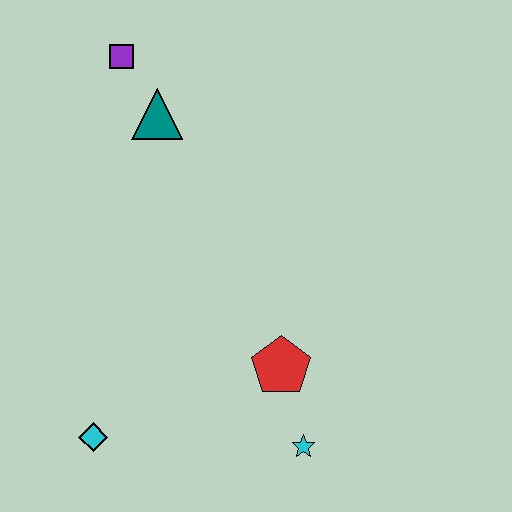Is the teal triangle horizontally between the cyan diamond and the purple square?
No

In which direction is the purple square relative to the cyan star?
The purple square is above the cyan star.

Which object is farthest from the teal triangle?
The cyan star is farthest from the teal triangle.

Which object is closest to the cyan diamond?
The red pentagon is closest to the cyan diamond.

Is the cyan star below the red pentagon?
Yes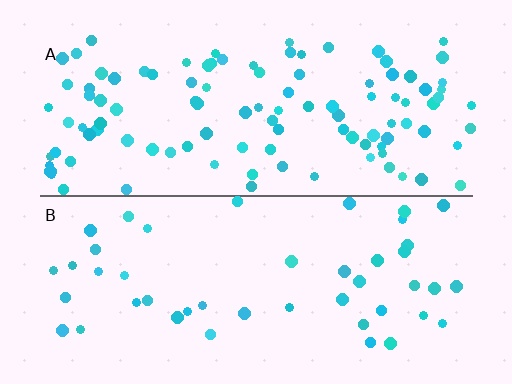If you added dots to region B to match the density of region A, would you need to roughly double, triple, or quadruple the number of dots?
Approximately double.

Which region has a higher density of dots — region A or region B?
A (the top).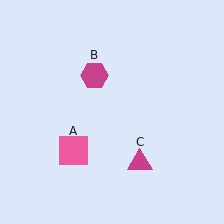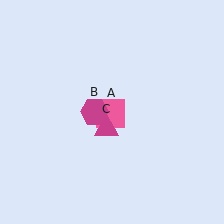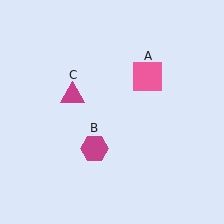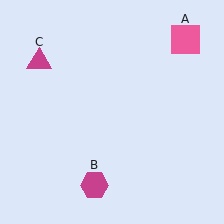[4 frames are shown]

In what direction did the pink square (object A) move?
The pink square (object A) moved up and to the right.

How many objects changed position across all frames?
3 objects changed position: pink square (object A), magenta hexagon (object B), magenta triangle (object C).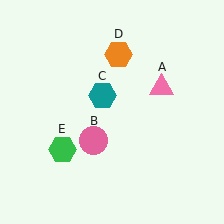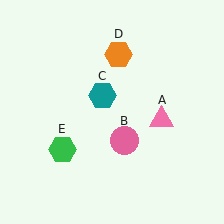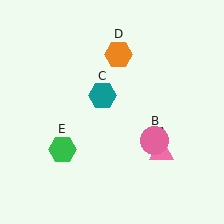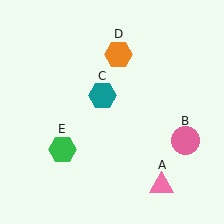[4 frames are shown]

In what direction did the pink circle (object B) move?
The pink circle (object B) moved right.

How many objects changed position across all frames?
2 objects changed position: pink triangle (object A), pink circle (object B).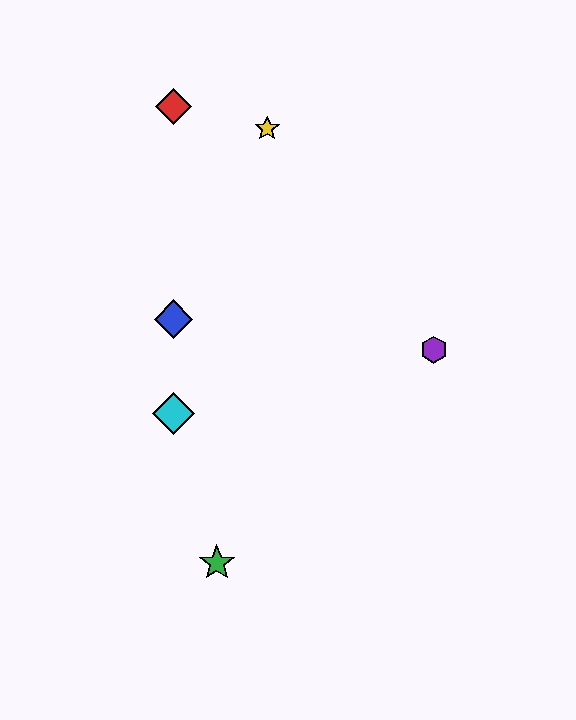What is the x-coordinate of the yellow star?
The yellow star is at x≈267.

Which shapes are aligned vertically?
The red diamond, the blue diamond, the orange diamond, the cyan diamond are aligned vertically.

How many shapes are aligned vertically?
4 shapes (the red diamond, the blue diamond, the orange diamond, the cyan diamond) are aligned vertically.